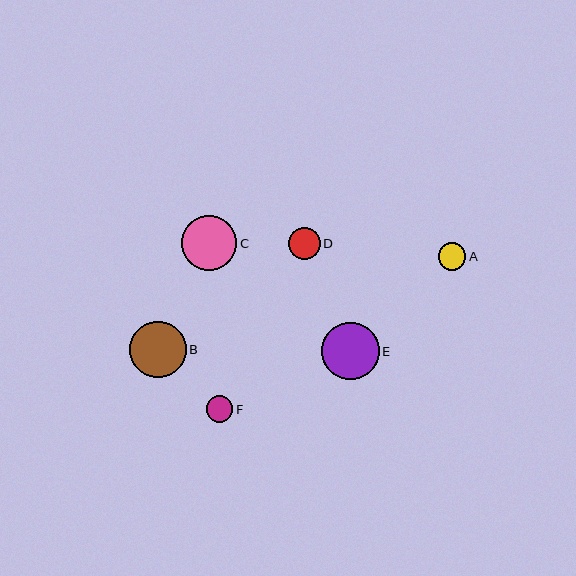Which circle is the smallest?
Circle F is the smallest with a size of approximately 27 pixels.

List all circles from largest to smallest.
From largest to smallest: E, B, C, D, A, F.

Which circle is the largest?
Circle E is the largest with a size of approximately 58 pixels.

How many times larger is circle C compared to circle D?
Circle C is approximately 1.7 times the size of circle D.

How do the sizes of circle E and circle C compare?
Circle E and circle C are approximately the same size.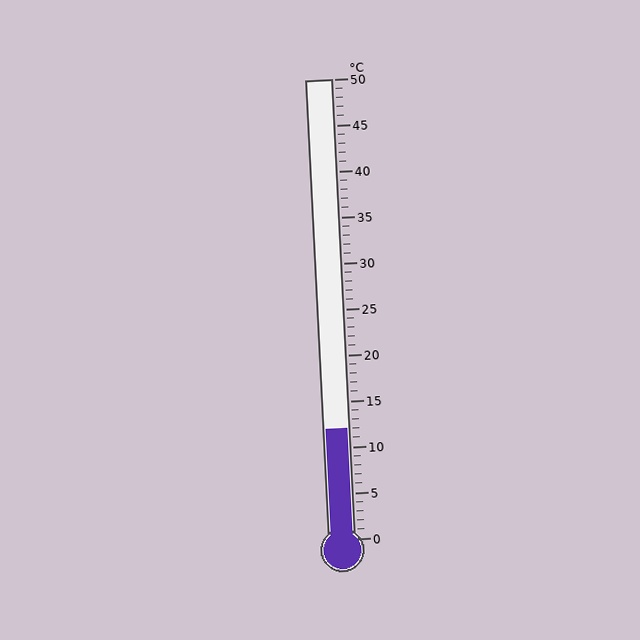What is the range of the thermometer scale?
The thermometer scale ranges from 0°C to 50°C.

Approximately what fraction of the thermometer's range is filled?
The thermometer is filled to approximately 25% of its range.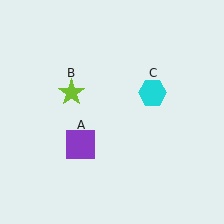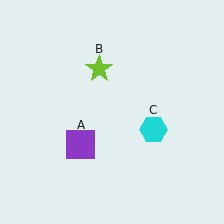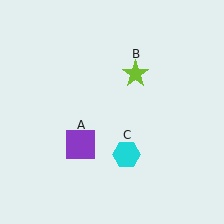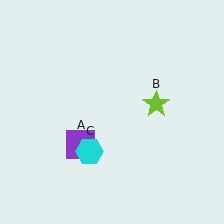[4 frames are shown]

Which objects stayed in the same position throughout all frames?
Purple square (object A) remained stationary.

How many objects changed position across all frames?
2 objects changed position: lime star (object B), cyan hexagon (object C).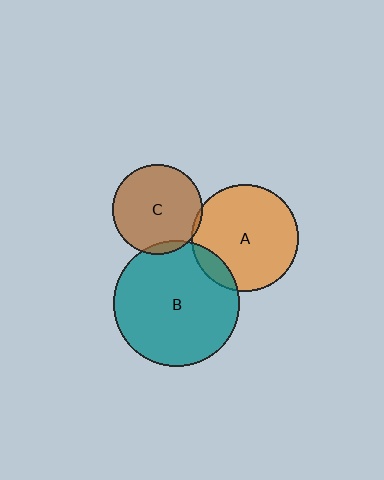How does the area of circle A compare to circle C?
Approximately 1.4 times.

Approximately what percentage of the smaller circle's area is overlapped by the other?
Approximately 10%.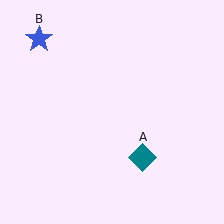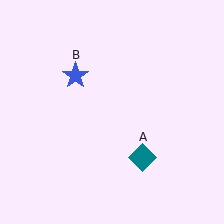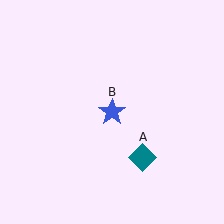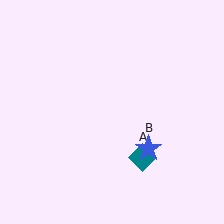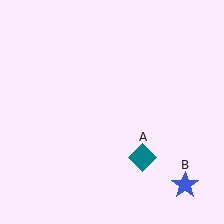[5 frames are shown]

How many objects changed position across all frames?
1 object changed position: blue star (object B).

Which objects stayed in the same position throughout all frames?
Teal diamond (object A) remained stationary.